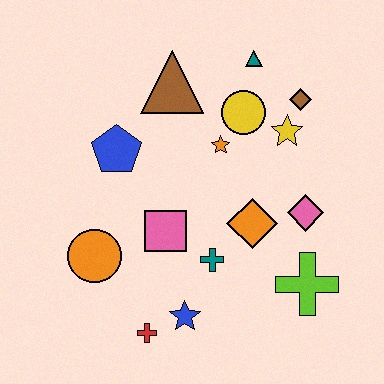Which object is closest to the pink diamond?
The orange diamond is closest to the pink diamond.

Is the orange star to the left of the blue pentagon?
No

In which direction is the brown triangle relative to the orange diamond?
The brown triangle is above the orange diamond.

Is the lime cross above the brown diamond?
No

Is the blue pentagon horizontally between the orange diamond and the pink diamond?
No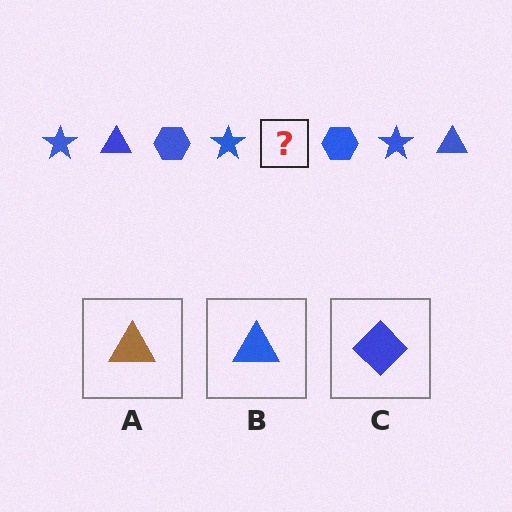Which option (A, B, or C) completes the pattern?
B.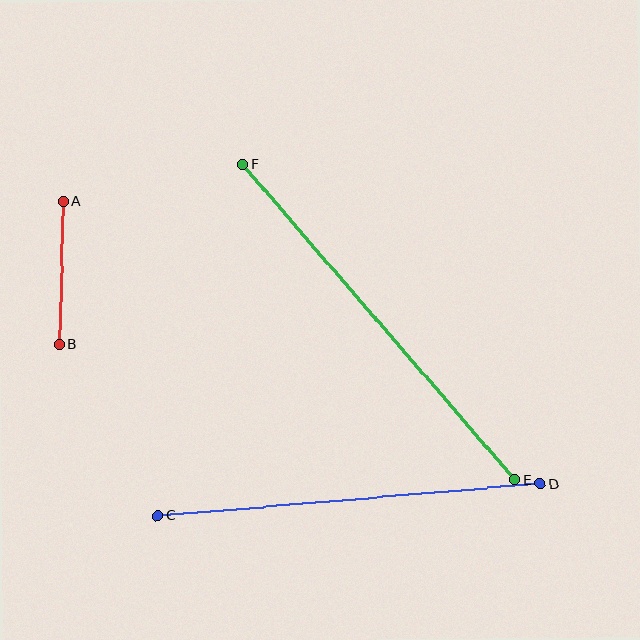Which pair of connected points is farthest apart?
Points E and F are farthest apart.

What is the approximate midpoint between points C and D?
The midpoint is at approximately (349, 500) pixels.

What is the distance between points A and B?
The distance is approximately 143 pixels.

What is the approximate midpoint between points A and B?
The midpoint is at approximately (61, 273) pixels.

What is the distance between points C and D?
The distance is approximately 384 pixels.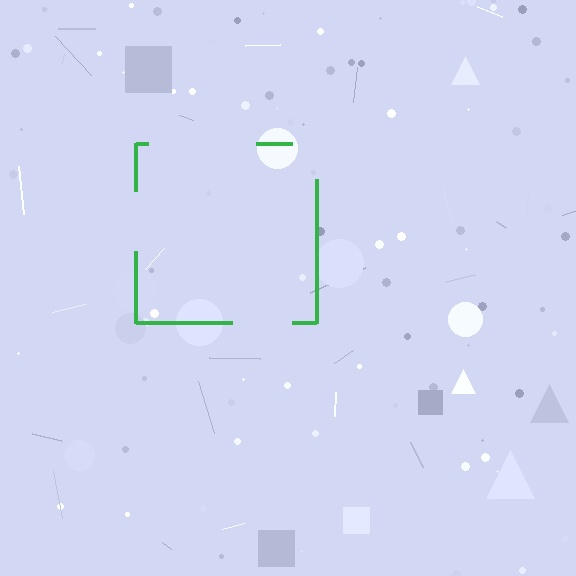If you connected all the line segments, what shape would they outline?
They would outline a square.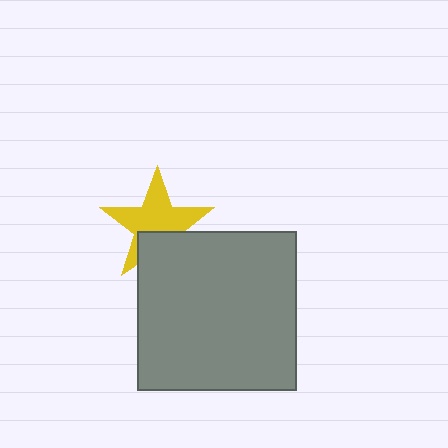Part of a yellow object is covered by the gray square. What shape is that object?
It is a star.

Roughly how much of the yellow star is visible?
Most of it is visible (roughly 69%).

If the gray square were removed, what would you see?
You would see the complete yellow star.